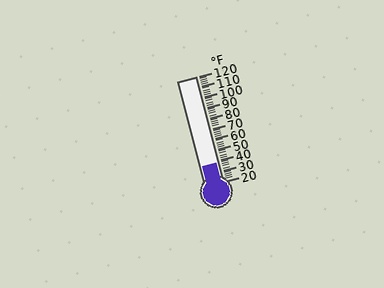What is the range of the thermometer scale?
The thermometer scale ranges from 20°F to 120°F.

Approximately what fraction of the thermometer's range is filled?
The thermometer is filled to approximately 20% of its range.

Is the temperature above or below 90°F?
The temperature is below 90°F.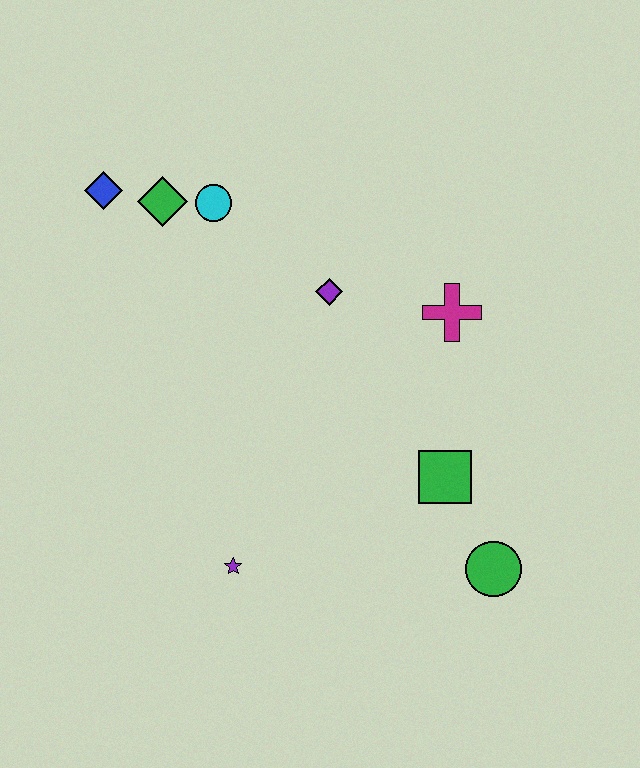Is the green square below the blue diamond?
Yes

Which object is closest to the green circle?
The green square is closest to the green circle.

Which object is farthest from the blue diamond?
The green circle is farthest from the blue diamond.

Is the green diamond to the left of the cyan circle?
Yes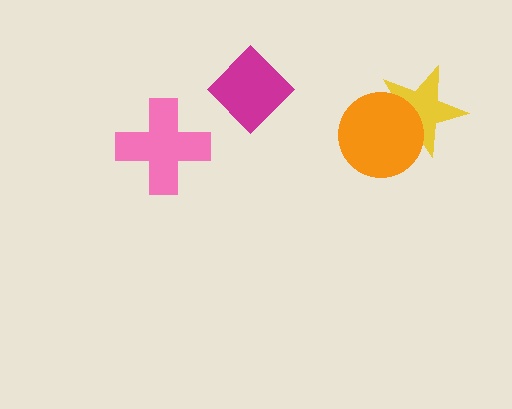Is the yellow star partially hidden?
Yes, it is partially covered by another shape.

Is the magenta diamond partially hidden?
No, no other shape covers it.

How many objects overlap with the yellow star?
1 object overlaps with the yellow star.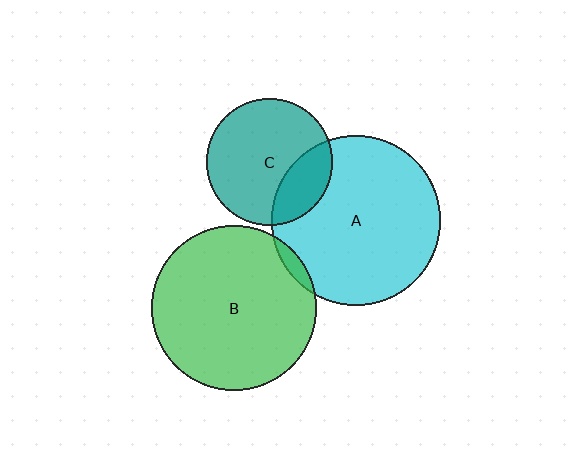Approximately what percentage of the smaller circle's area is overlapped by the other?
Approximately 5%.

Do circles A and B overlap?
Yes.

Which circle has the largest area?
Circle A (cyan).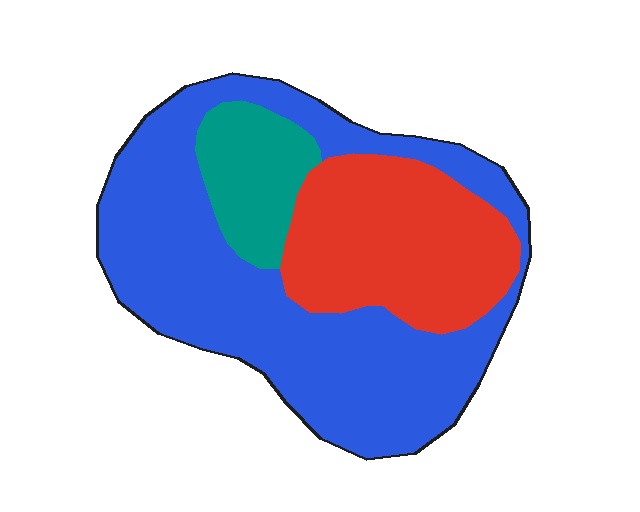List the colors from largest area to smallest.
From largest to smallest: blue, red, teal.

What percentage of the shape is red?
Red takes up between a sixth and a third of the shape.